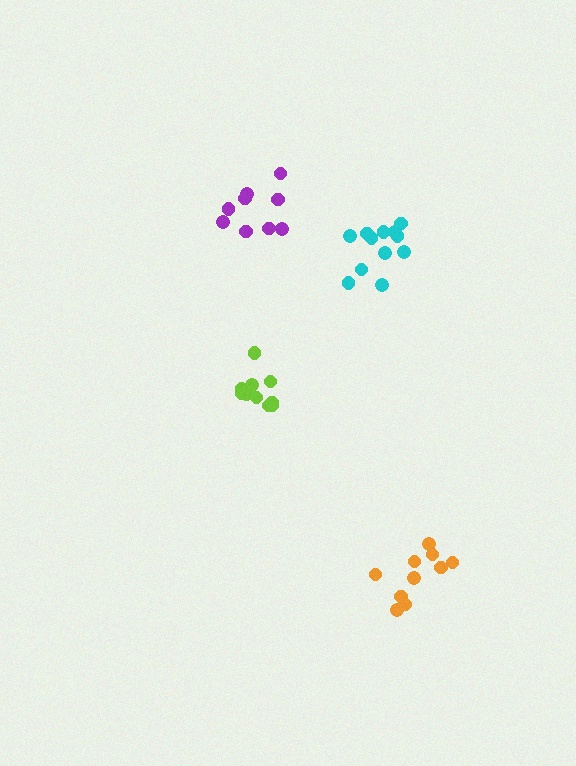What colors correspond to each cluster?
The clusters are colored: purple, lime, cyan, orange.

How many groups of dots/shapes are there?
There are 4 groups.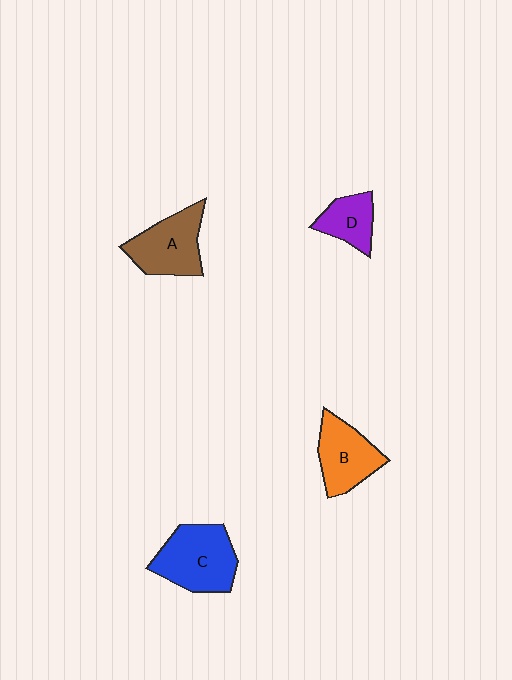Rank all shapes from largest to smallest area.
From largest to smallest: C (blue), A (brown), B (orange), D (purple).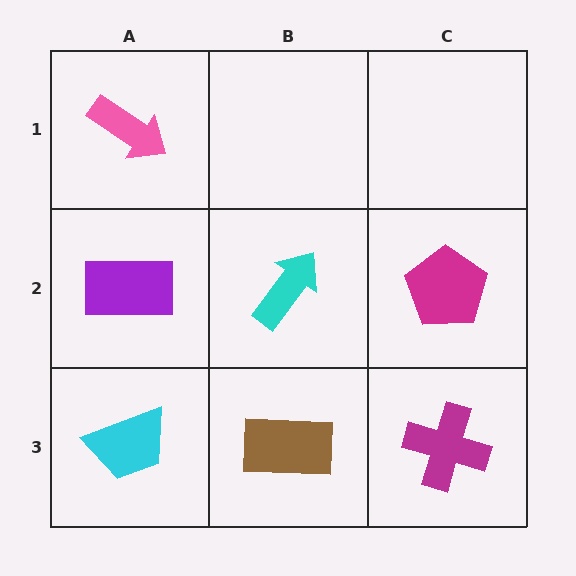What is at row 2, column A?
A purple rectangle.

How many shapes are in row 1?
1 shape.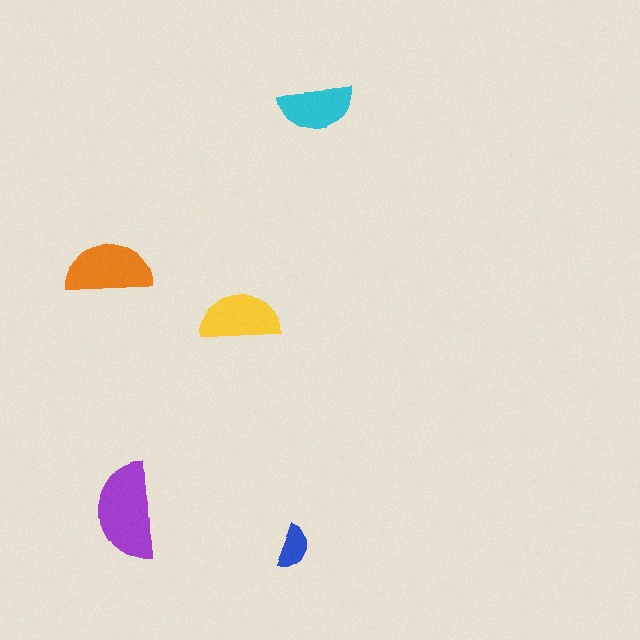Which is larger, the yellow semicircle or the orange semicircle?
The orange one.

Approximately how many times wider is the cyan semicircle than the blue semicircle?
About 1.5 times wider.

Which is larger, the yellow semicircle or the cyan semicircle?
The yellow one.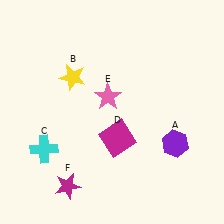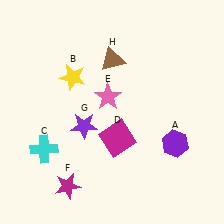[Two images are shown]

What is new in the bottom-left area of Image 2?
A purple star (G) was added in the bottom-left area of Image 2.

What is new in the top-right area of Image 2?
A brown triangle (H) was added in the top-right area of Image 2.